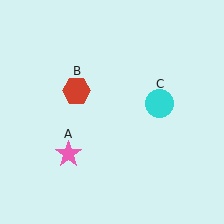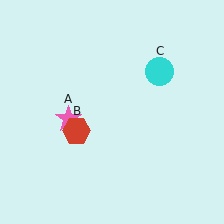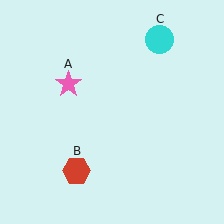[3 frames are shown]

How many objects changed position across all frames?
3 objects changed position: pink star (object A), red hexagon (object B), cyan circle (object C).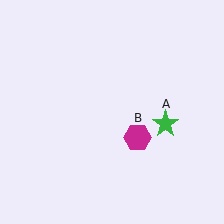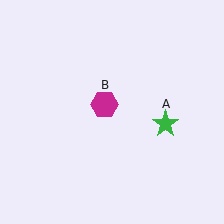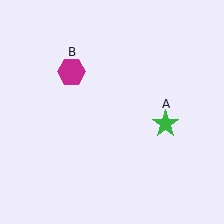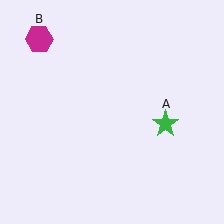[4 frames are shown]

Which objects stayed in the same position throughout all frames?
Green star (object A) remained stationary.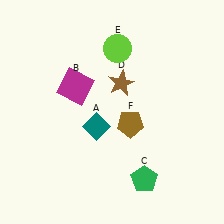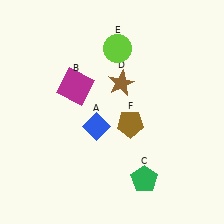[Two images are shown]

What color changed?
The diamond (A) changed from teal in Image 1 to blue in Image 2.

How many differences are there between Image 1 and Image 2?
There is 1 difference between the two images.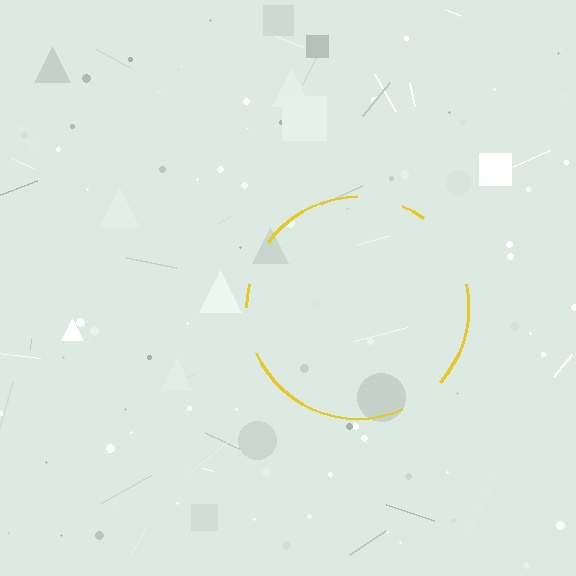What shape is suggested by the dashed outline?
The dashed outline suggests a circle.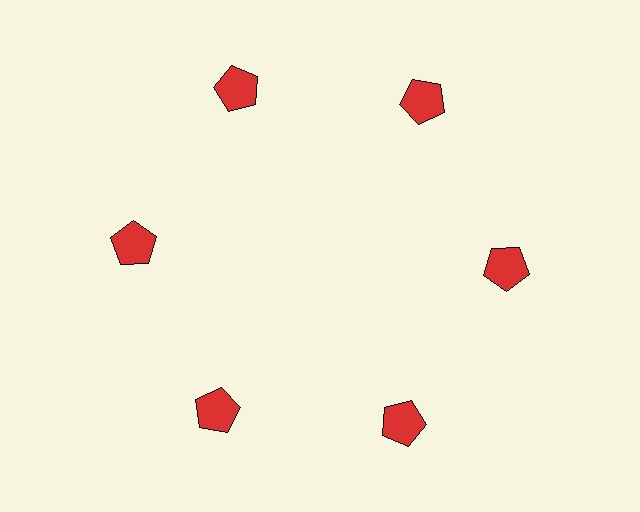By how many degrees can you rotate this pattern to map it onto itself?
The pattern maps onto itself every 60 degrees of rotation.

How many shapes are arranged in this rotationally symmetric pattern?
There are 6 shapes, arranged in 6 groups of 1.